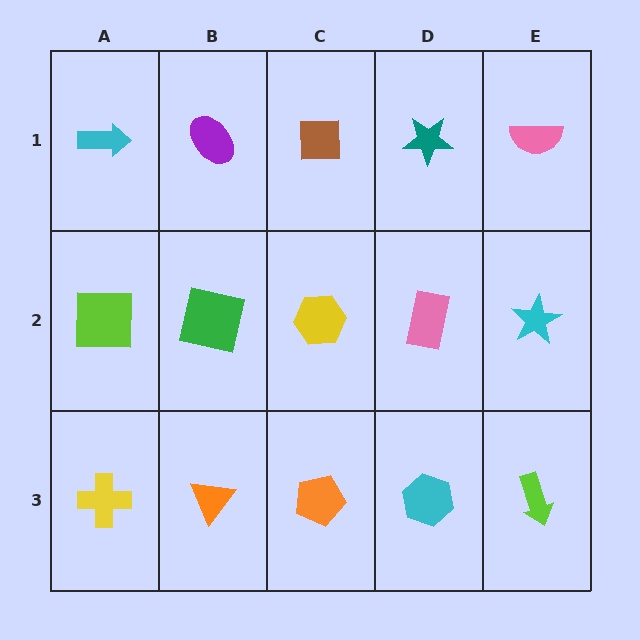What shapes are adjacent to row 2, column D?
A teal star (row 1, column D), a cyan hexagon (row 3, column D), a yellow hexagon (row 2, column C), a cyan star (row 2, column E).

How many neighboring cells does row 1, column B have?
3.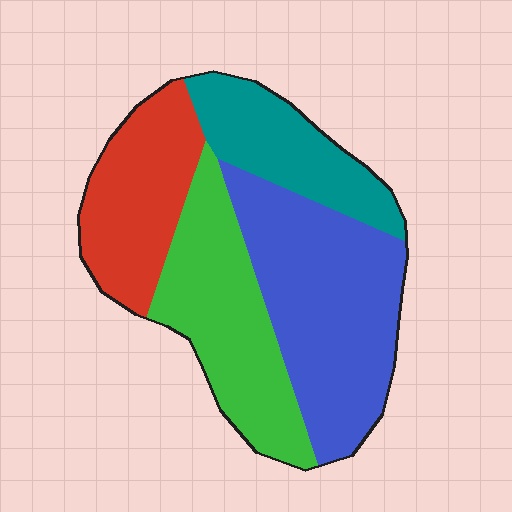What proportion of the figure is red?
Red covers around 20% of the figure.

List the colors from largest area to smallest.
From largest to smallest: blue, green, red, teal.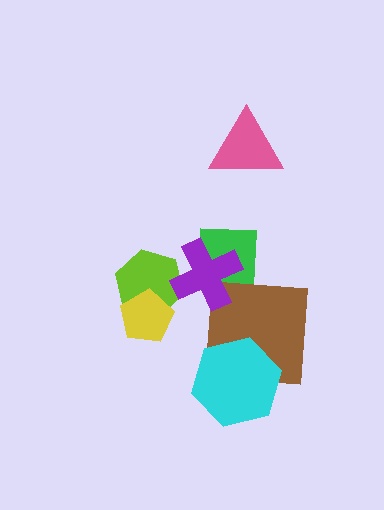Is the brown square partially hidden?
Yes, it is partially covered by another shape.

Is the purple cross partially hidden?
No, no other shape covers it.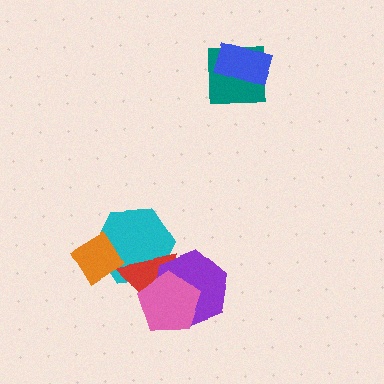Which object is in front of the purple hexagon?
The pink pentagon is in front of the purple hexagon.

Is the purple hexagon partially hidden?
Yes, it is partially covered by another shape.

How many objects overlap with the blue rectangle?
1 object overlaps with the blue rectangle.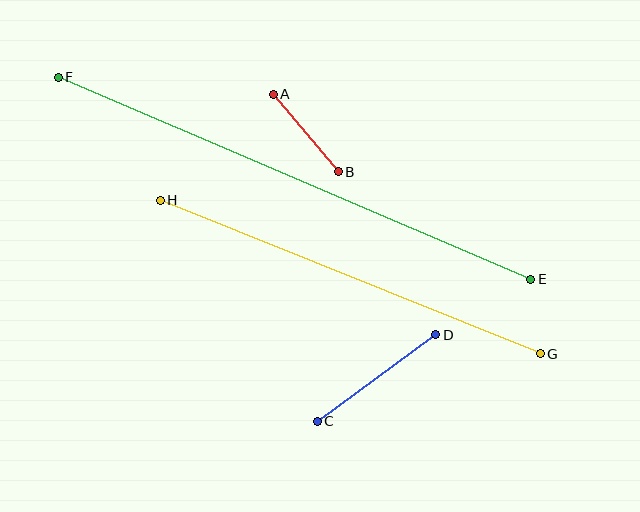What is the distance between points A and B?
The distance is approximately 101 pixels.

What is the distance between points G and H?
The distance is approximately 410 pixels.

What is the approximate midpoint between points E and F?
The midpoint is at approximately (294, 178) pixels.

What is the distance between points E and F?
The distance is approximately 514 pixels.